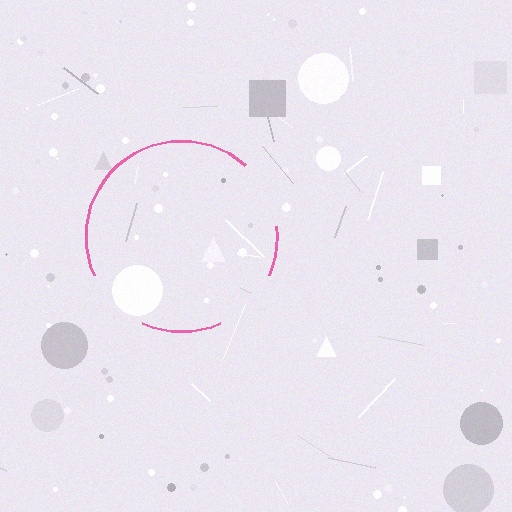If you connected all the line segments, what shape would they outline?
They would outline a circle.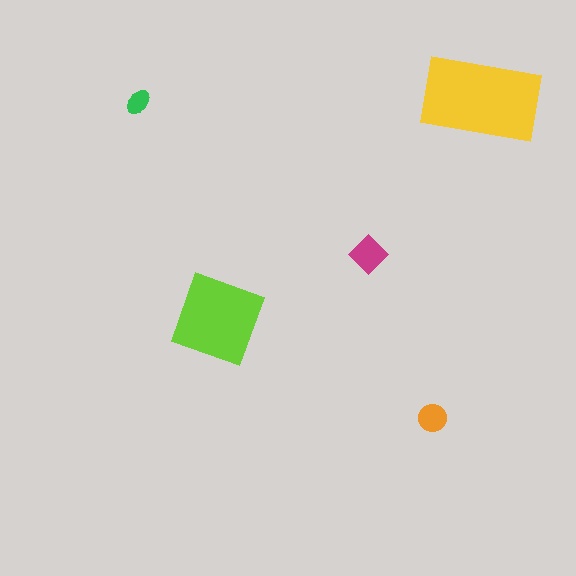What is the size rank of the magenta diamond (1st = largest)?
3rd.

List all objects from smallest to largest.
The green ellipse, the orange circle, the magenta diamond, the lime square, the yellow rectangle.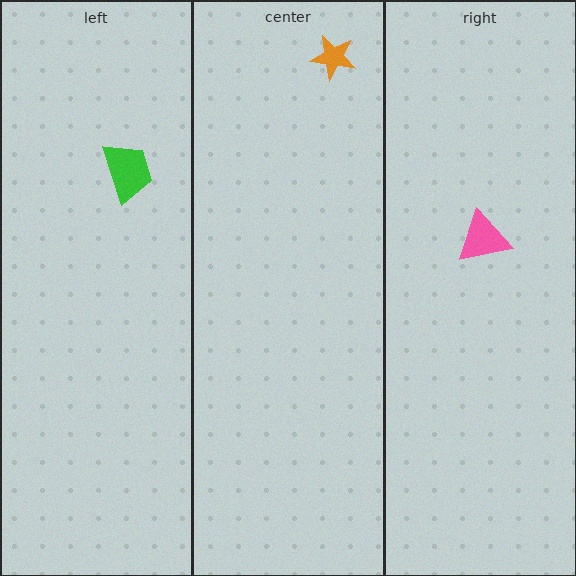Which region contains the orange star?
The center region.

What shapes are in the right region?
The pink triangle.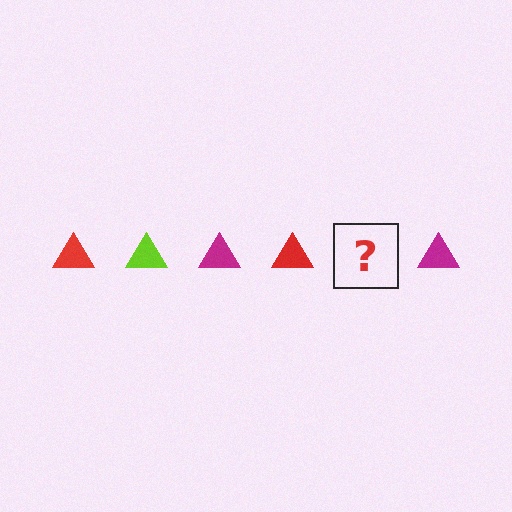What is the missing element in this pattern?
The missing element is a lime triangle.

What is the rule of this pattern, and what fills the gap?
The rule is that the pattern cycles through red, lime, magenta triangles. The gap should be filled with a lime triangle.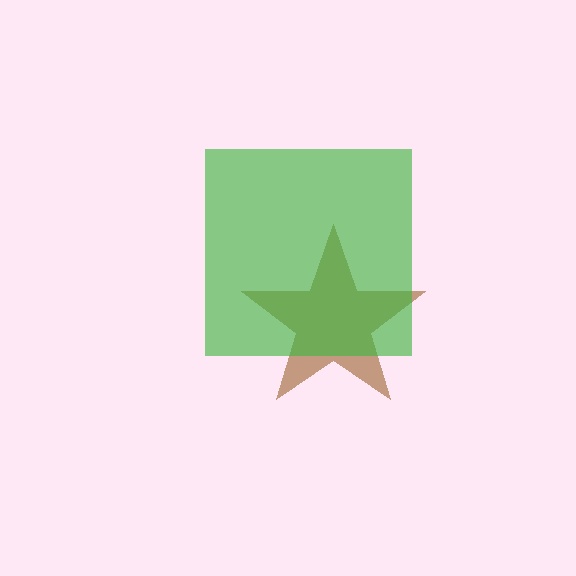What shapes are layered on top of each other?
The layered shapes are: a brown star, a green square.